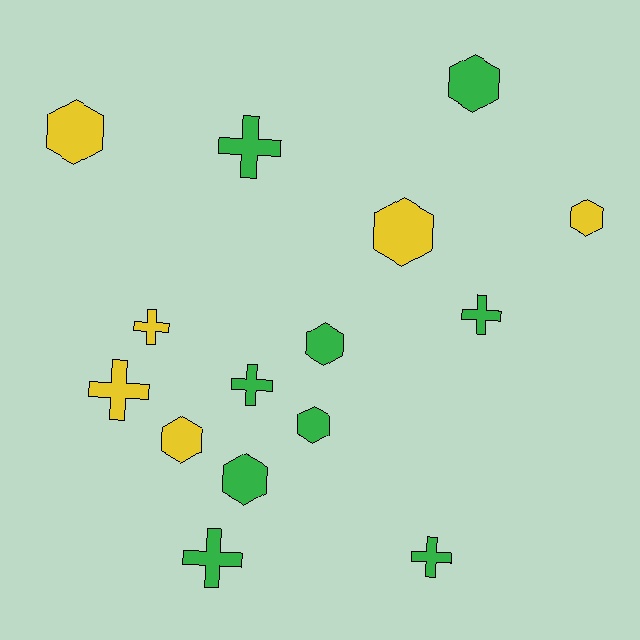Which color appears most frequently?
Green, with 9 objects.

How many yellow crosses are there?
There are 2 yellow crosses.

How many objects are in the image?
There are 15 objects.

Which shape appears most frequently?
Hexagon, with 8 objects.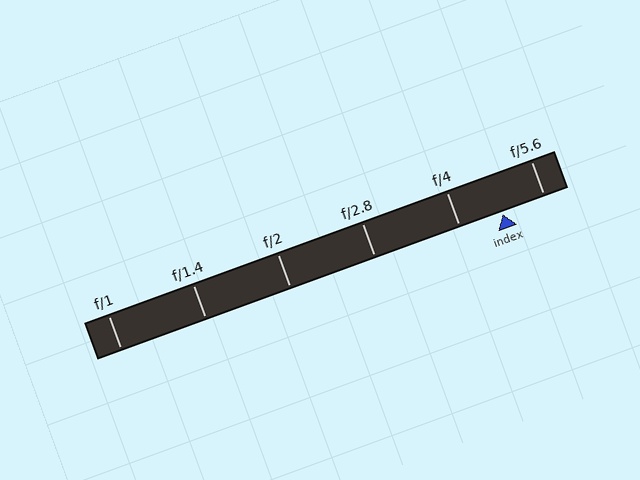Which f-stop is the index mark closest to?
The index mark is closest to f/5.6.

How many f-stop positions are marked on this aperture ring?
There are 6 f-stop positions marked.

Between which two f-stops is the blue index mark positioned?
The index mark is between f/4 and f/5.6.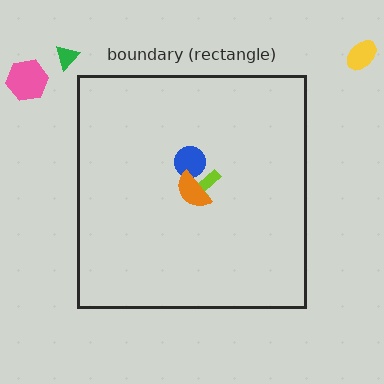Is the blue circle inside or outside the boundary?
Inside.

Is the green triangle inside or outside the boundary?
Outside.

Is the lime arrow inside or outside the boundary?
Inside.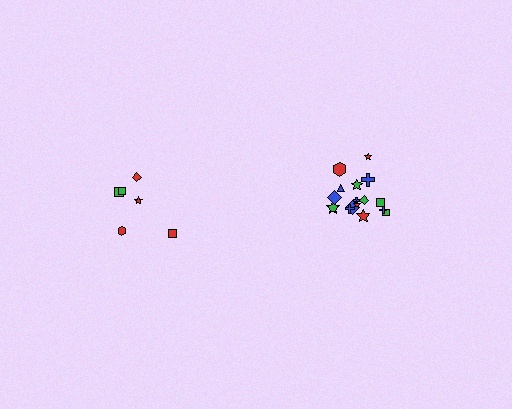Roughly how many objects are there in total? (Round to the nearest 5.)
Roughly 25 objects in total.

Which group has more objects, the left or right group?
The right group.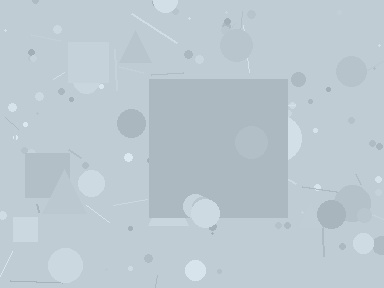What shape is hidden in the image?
A square is hidden in the image.